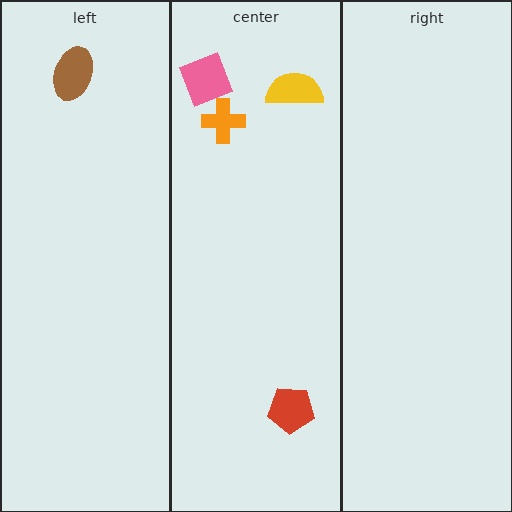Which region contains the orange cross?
The center region.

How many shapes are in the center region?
4.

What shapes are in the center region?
The orange cross, the yellow semicircle, the pink diamond, the red pentagon.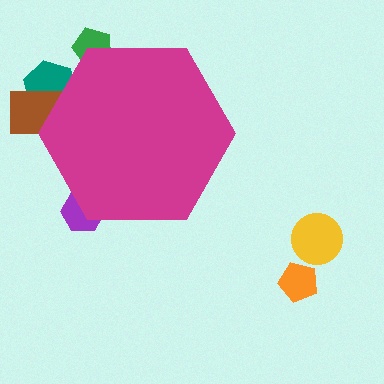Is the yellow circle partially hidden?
No, the yellow circle is fully visible.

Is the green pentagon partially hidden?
Yes, the green pentagon is partially hidden behind the magenta hexagon.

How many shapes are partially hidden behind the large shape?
4 shapes are partially hidden.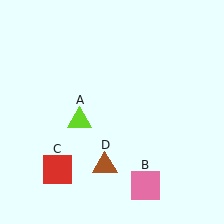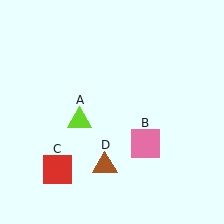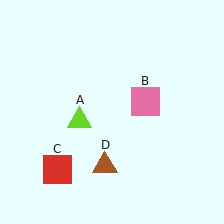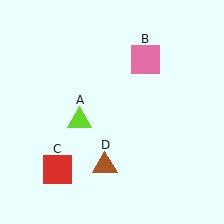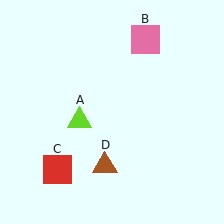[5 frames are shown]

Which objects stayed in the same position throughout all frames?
Lime triangle (object A) and red square (object C) and brown triangle (object D) remained stationary.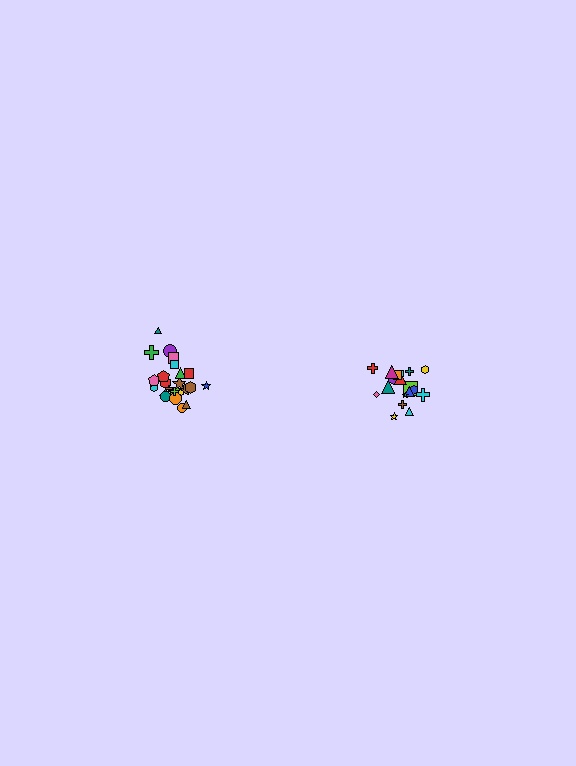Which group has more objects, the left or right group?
The left group.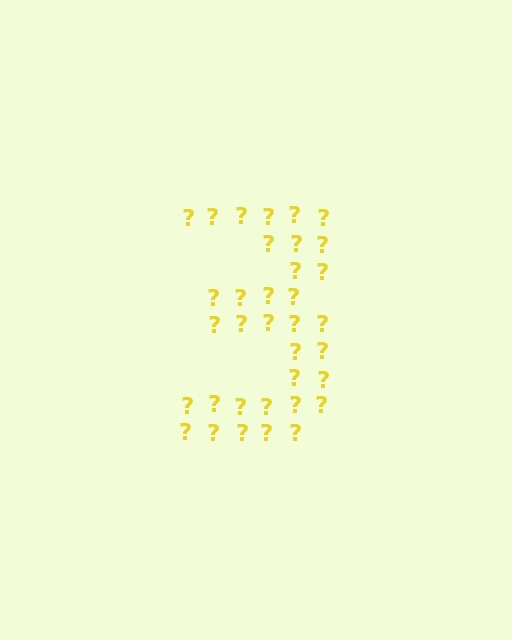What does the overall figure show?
The overall figure shows the digit 3.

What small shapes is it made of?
It is made of small question marks.